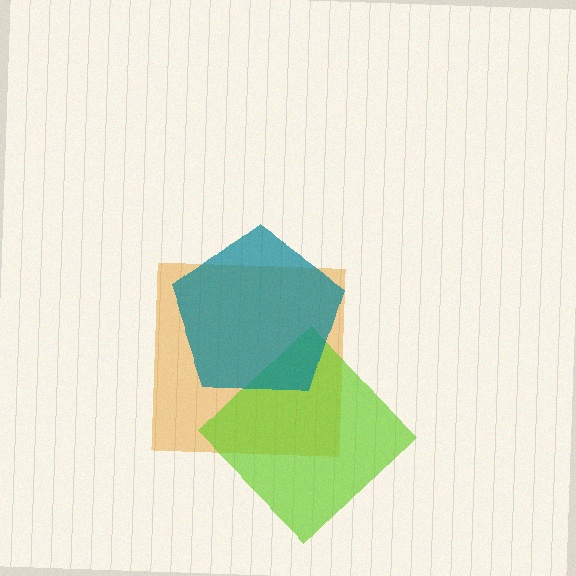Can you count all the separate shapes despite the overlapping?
Yes, there are 3 separate shapes.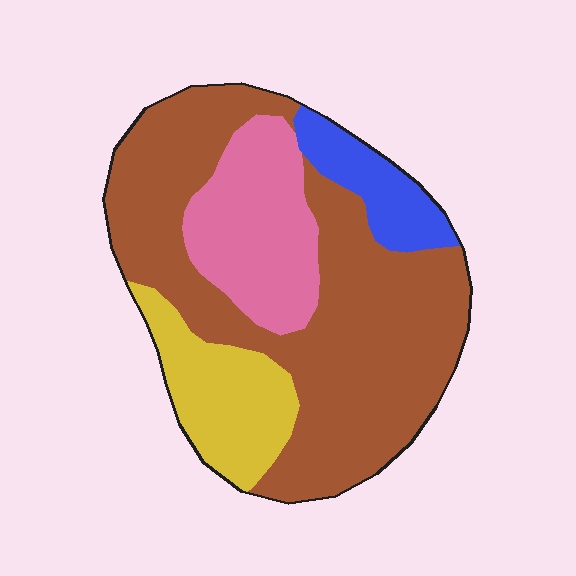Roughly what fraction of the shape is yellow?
Yellow takes up less than a sixth of the shape.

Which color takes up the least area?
Blue, at roughly 10%.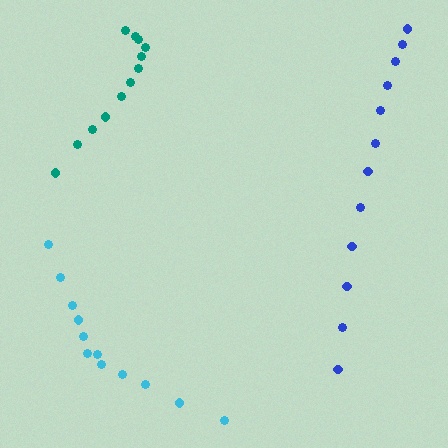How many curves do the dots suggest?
There are 3 distinct paths.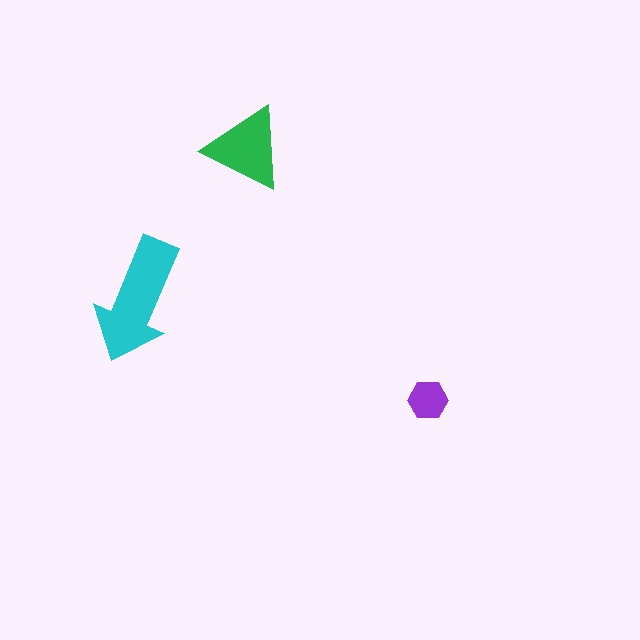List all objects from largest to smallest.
The cyan arrow, the green triangle, the purple hexagon.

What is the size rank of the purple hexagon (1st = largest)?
3rd.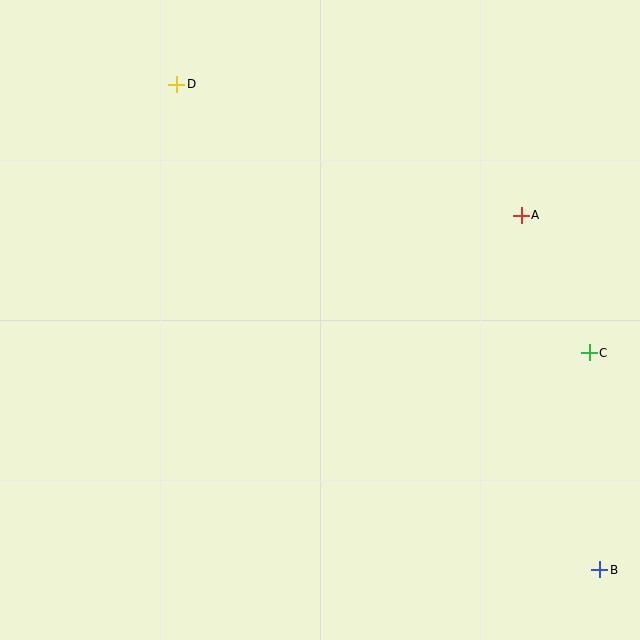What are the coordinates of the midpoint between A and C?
The midpoint between A and C is at (555, 284).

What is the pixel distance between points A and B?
The distance between A and B is 363 pixels.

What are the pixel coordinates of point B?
Point B is at (600, 570).